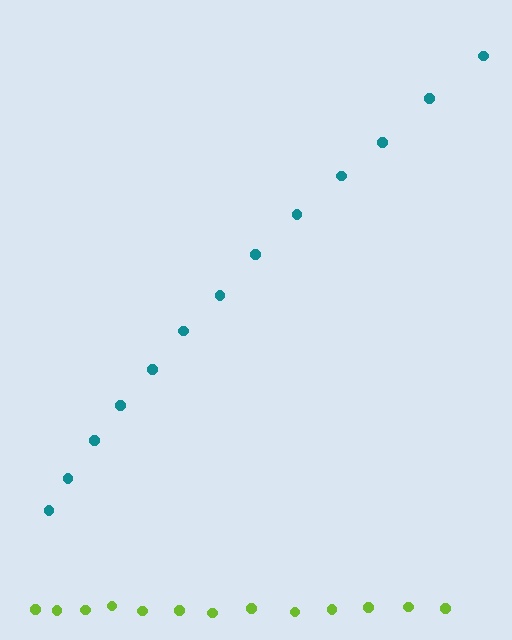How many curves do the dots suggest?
There are 2 distinct paths.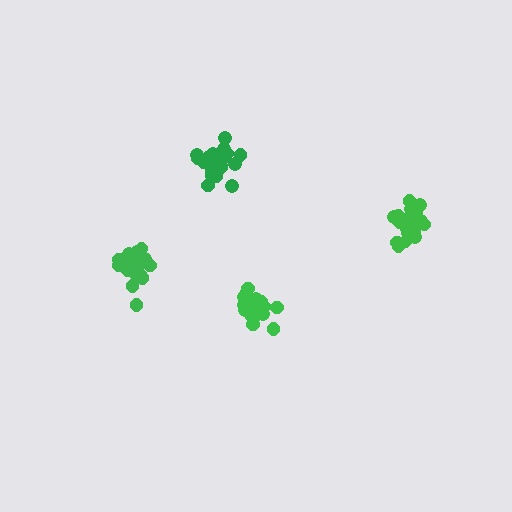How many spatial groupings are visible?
There are 4 spatial groupings.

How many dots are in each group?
Group 1: 16 dots, Group 2: 20 dots, Group 3: 20 dots, Group 4: 20 dots (76 total).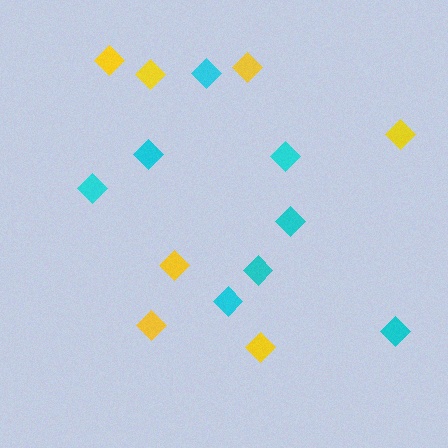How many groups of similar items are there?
There are 2 groups: one group of cyan diamonds (8) and one group of yellow diamonds (7).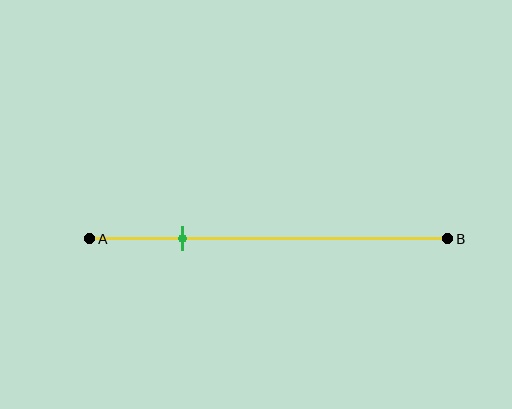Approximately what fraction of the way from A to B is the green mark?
The green mark is approximately 25% of the way from A to B.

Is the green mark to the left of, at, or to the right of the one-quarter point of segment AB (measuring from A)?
The green mark is approximately at the one-quarter point of segment AB.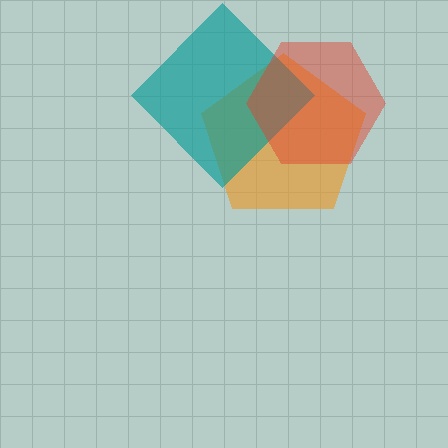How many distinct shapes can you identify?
There are 3 distinct shapes: an orange pentagon, a teal diamond, a red hexagon.